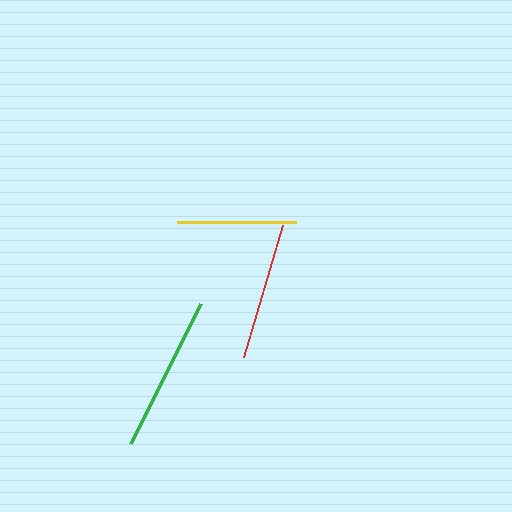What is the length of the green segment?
The green segment is approximately 157 pixels long.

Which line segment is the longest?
The green line is the longest at approximately 157 pixels.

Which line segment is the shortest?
The yellow line is the shortest at approximately 119 pixels.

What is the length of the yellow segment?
The yellow segment is approximately 119 pixels long.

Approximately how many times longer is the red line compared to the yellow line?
The red line is approximately 1.2 times the length of the yellow line.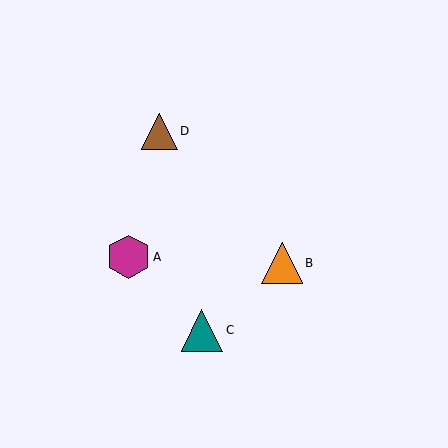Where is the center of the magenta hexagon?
The center of the magenta hexagon is at (128, 257).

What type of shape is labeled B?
Shape B is an orange triangle.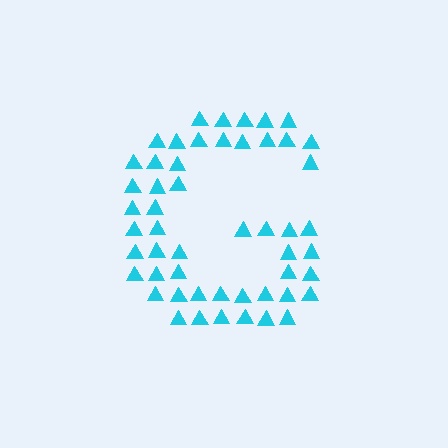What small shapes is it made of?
It is made of small triangles.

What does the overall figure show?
The overall figure shows the letter G.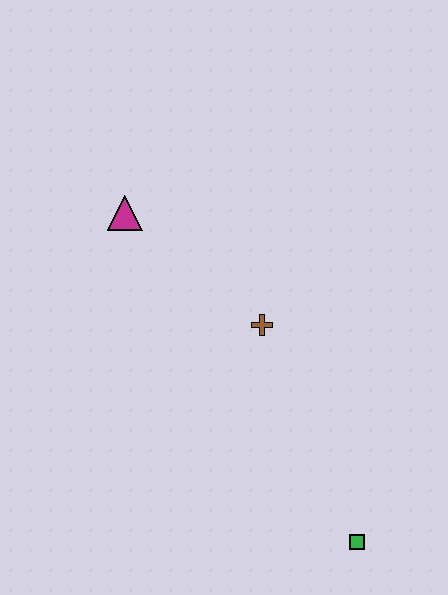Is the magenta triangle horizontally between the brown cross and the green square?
No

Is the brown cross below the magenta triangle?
Yes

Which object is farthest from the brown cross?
The green square is farthest from the brown cross.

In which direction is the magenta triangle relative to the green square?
The magenta triangle is above the green square.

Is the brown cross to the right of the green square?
No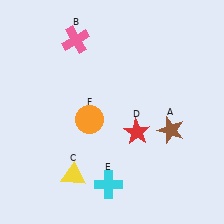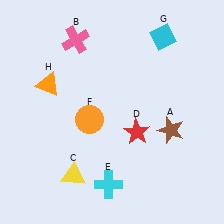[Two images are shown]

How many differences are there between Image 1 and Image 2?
There are 2 differences between the two images.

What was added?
A cyan diamond (G), an orange triangle (H) were added in Image 2.